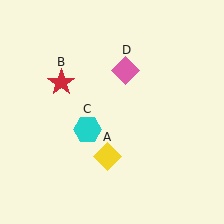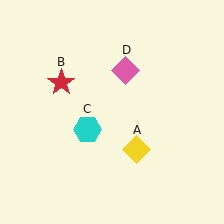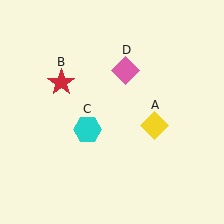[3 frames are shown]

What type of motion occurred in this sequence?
The yellow diamond (object A) rotated counterclockwise around the center of the scene.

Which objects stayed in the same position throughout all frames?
Red star (object B) and cyan hexagon (object C) and pink diamond (object D) remained stationary.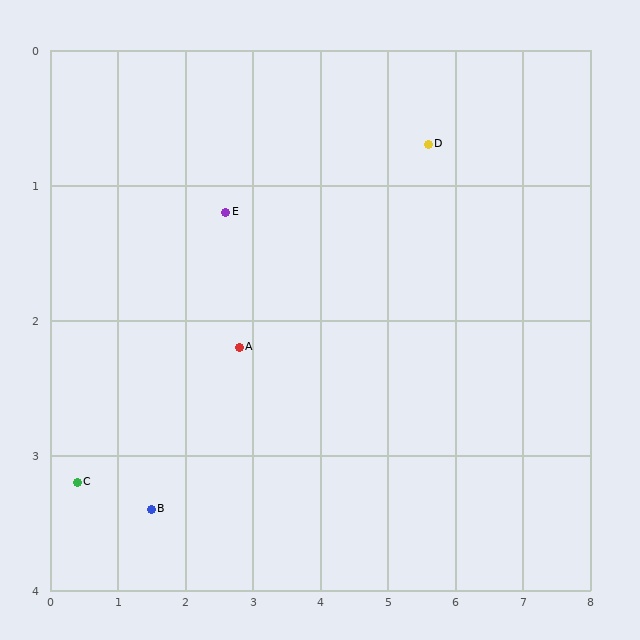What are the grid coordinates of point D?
Point D is at approximately (5.6, 0.7).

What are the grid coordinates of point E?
Point E is at approximately (2.6, 1.2).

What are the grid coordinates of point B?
Point B is at approximately (1.5, 3.4).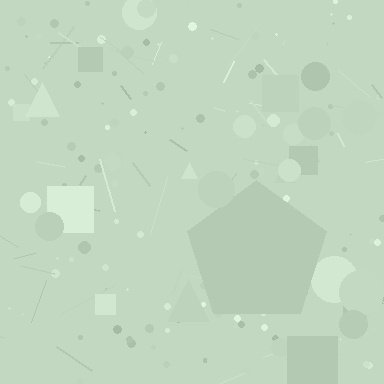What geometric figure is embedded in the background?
A pentagon is embedded in the background.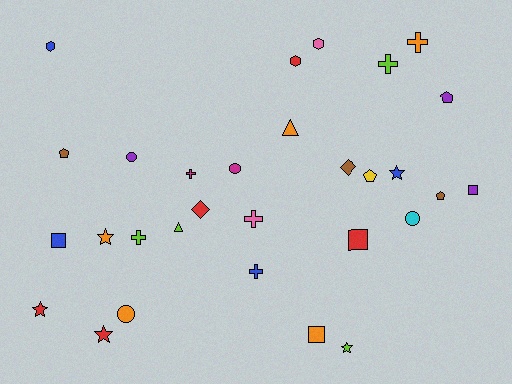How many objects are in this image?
There are 30 objects.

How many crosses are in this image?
There are 6 crosses.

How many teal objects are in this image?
There are no teal objects.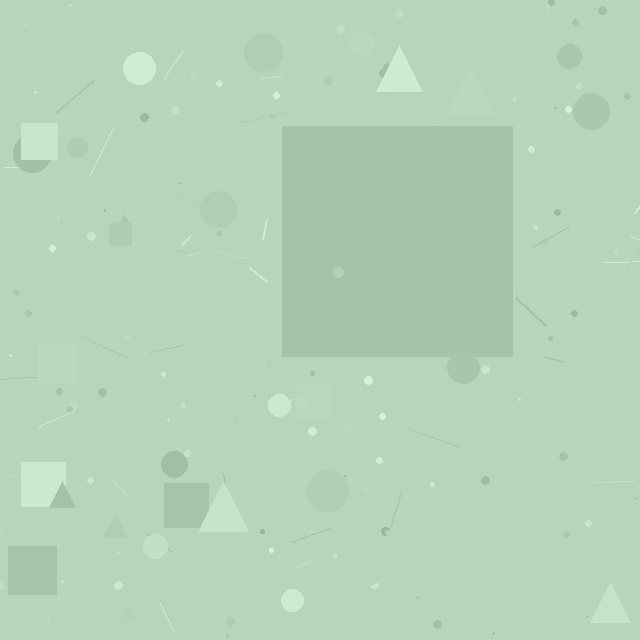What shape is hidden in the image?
A square is hidden in the image.